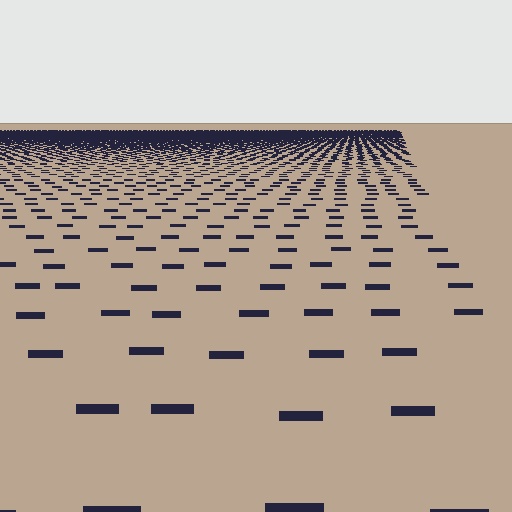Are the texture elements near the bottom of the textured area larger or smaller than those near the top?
Larger. Near the bottom, elements are closer to the viewer and appear at a bigger on-screen size.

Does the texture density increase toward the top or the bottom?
Density increases toward the top.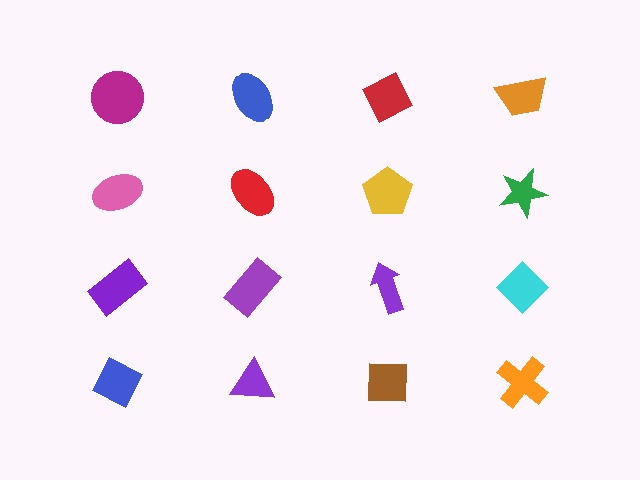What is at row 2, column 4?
A green star.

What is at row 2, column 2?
A red ellipse.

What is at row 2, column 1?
A pink ellipse.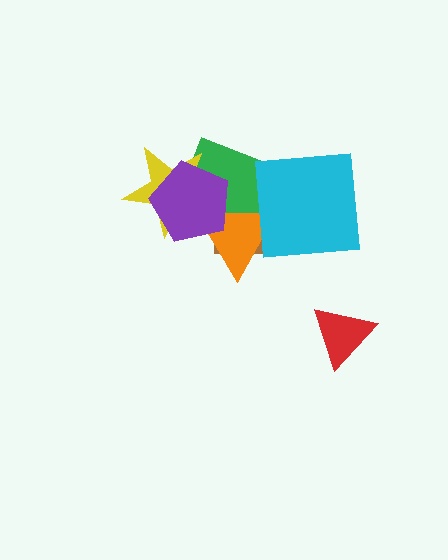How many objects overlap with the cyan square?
2 objects overlap with the cyan square.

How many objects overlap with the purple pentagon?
4 objects overlap with the purple pentagon.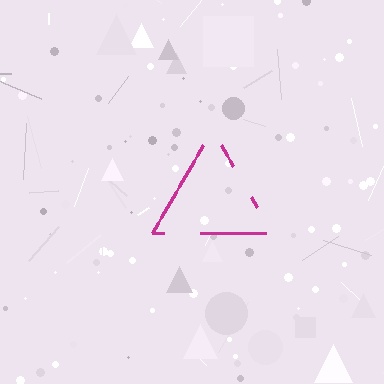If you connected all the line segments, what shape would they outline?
They would outline a triangle.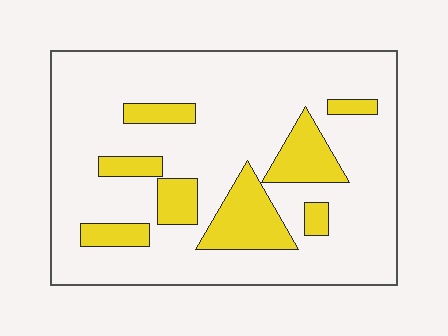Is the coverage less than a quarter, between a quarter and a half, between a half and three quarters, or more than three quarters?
Less than a quarter.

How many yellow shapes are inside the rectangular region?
8.